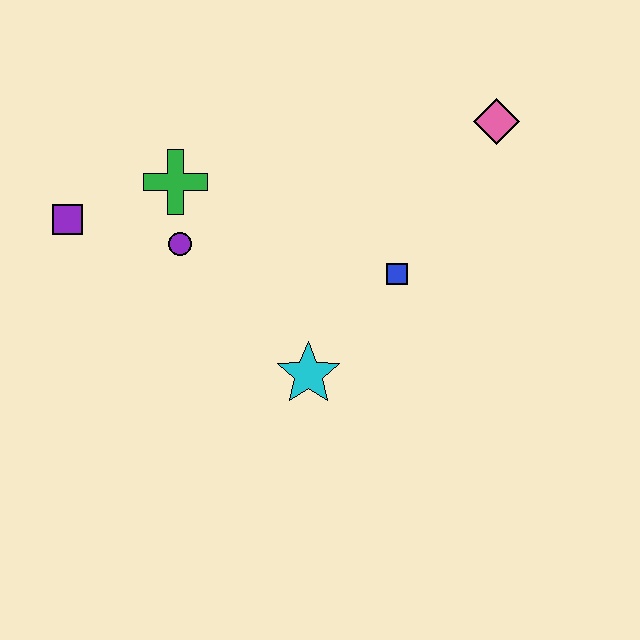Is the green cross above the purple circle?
Yes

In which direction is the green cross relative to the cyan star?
The green cross is above the cyan star.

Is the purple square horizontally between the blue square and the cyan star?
No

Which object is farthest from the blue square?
The purple square is farthest from the blue square.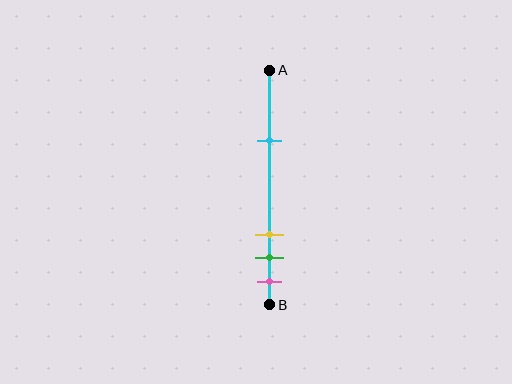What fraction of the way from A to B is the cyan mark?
The cyan mark is approximately 30% (0.3) of the way from A to B.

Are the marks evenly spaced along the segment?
No, the marks are not evenly spaced.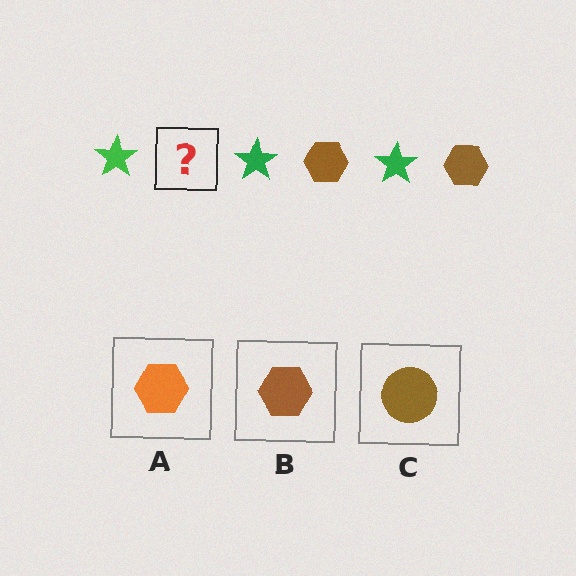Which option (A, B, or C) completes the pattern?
B.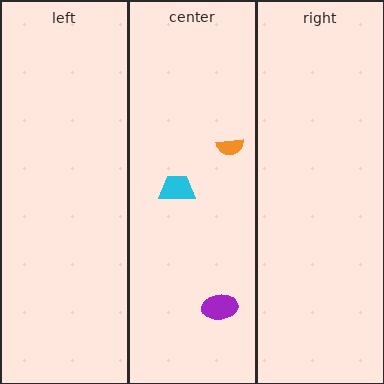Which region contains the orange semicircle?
The center region.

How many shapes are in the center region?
3.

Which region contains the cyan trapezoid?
The center region.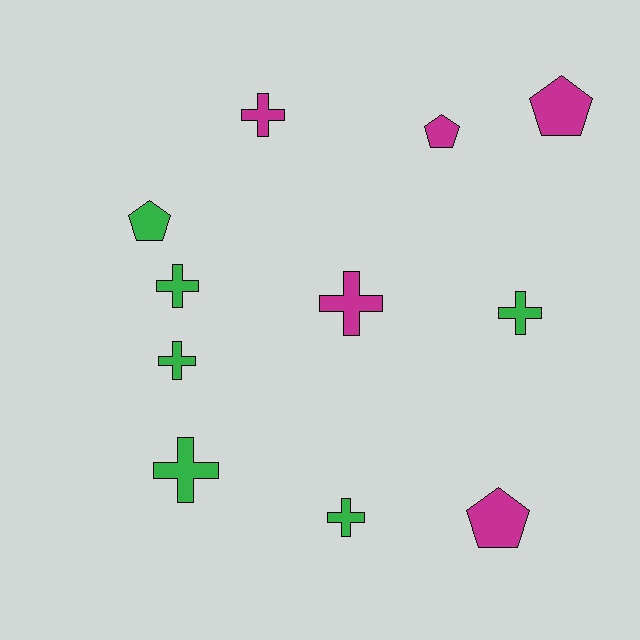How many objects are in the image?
There are 11 objects.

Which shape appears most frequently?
Cross, with 7 objects.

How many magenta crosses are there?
There are 2 magenta crosses.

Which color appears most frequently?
Green, with 6 objects.